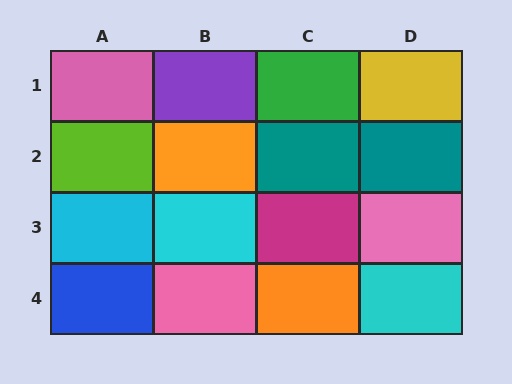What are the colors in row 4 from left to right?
Blue, pink, orange, cyan.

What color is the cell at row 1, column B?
Purple.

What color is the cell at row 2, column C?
Teal.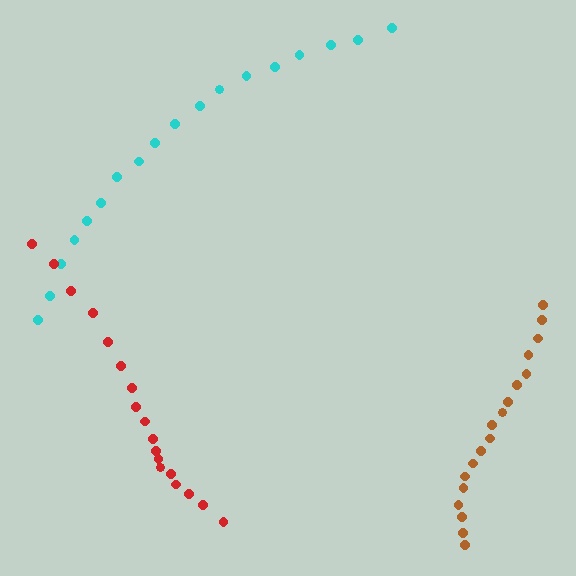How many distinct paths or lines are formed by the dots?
There are 3 distinct paths.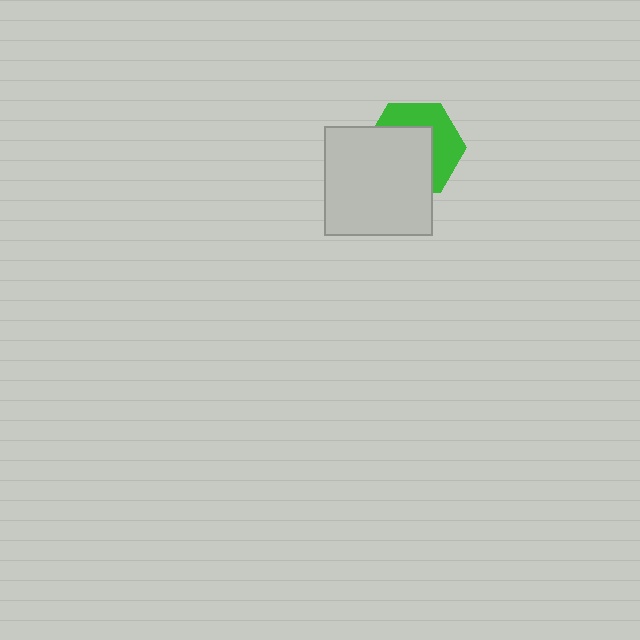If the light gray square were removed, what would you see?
You would see the complete green hexagon.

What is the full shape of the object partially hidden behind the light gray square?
The partially hidden object is a green hexagon.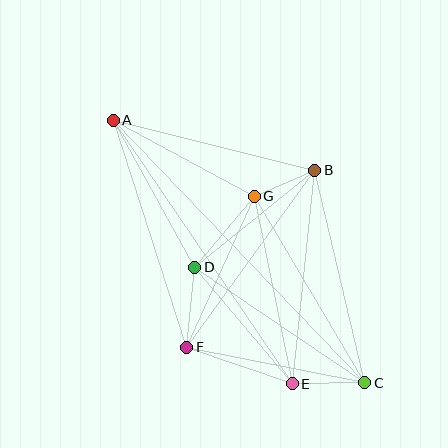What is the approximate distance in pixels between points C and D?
The distance between C and D is approximately 206 pixels.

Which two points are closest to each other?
Points B and G are closest to each other.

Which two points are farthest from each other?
Points A and C are farthest from each other.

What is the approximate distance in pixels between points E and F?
The distance between E and F is approximately 112 pixels.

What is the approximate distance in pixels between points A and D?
The distance between A and D is approximately 168 pixels.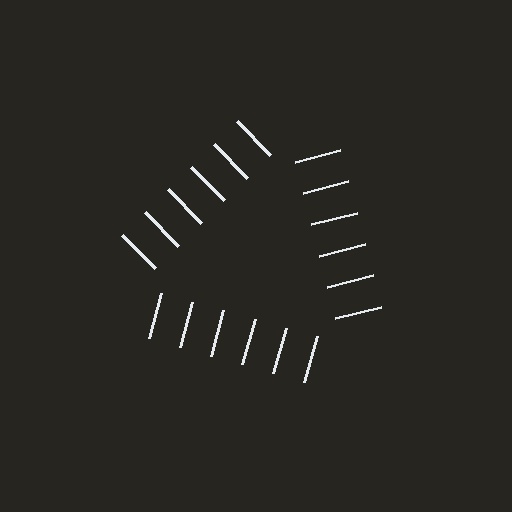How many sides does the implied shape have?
3 sides — the line-ends trace a triangle.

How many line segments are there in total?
18 — 6 along each of the 3 edges.